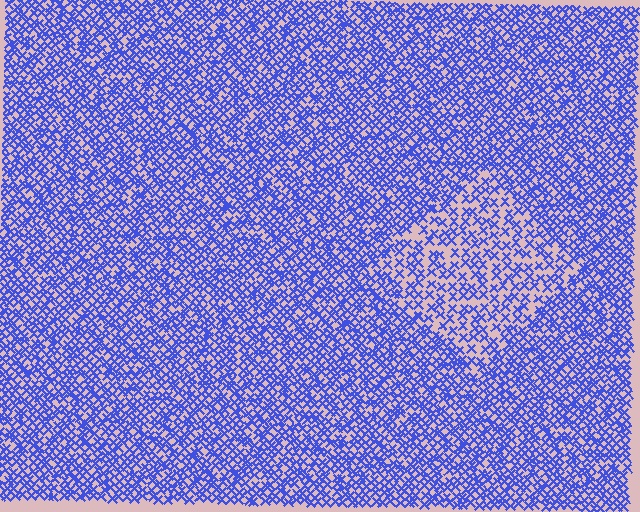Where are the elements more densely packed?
The elements are more densely packed outside the diamond boundary.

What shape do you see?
I see a diamond.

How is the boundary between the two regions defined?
The boundary is defined by a change in element density (approximately 1.8x ratio). All elements are the same color, size, and shape.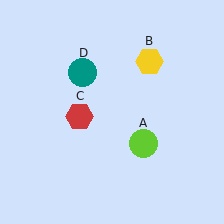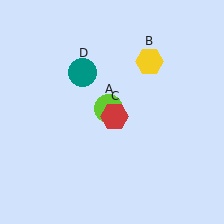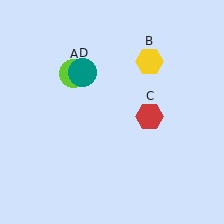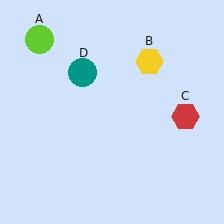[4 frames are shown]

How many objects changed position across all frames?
2 objects changed position: lime circle (object A), red hexagon (object C).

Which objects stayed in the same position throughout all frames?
Yellow hexagon (object B) and teal circle (object D) remained stationary.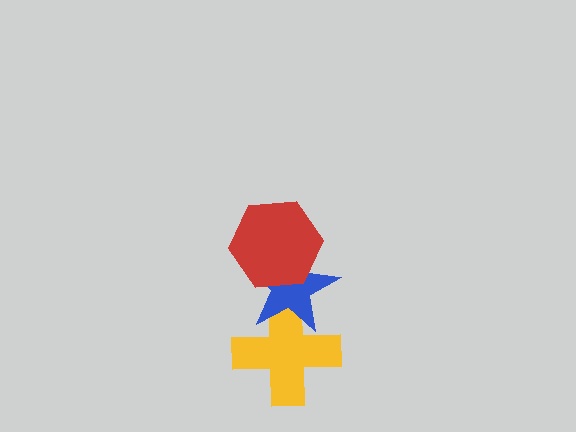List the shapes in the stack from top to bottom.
From top to bottom: the red hexagon, the blue star, the yellow cross.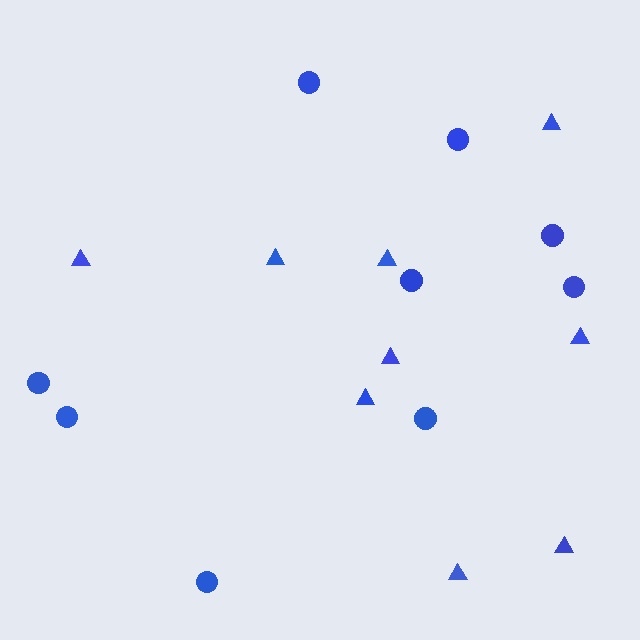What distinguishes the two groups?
There are 2 groups: one group of triangles (9) and one group of circles (9).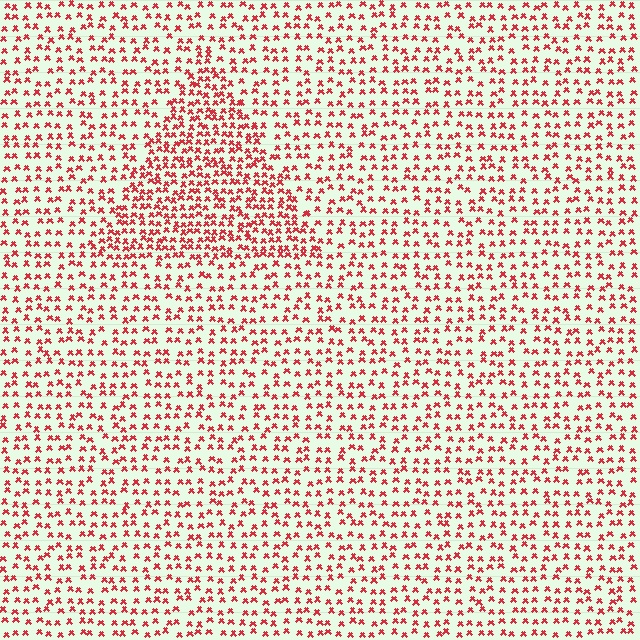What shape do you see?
I see a triangle.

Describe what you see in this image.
The image contains small red elements arranged at two different densities. A triangle-shaped region is visible where the elements are more densely packed than the surrounding area.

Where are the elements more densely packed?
The elements are more densely packed inside the triangle boundary.